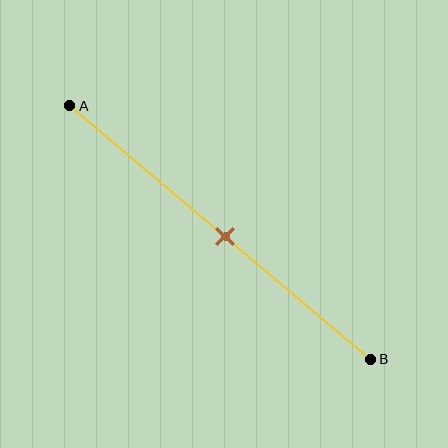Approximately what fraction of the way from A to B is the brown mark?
The brown mark is approximately 50% of the way from A to B.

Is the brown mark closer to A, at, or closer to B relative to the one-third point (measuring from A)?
The brown mark is closer to point B than the one-third point of segment AB.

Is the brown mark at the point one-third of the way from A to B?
No, the mark is at about 50% from A, not at the 33% one-third point.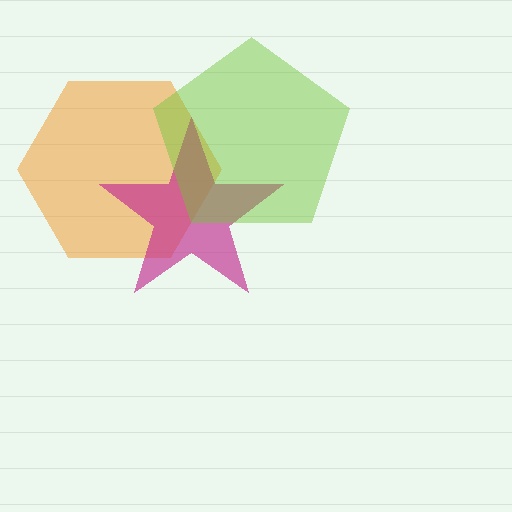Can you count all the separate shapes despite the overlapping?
Yes, there are 3 separate shapes.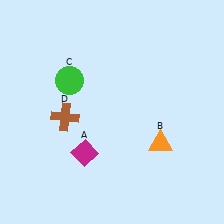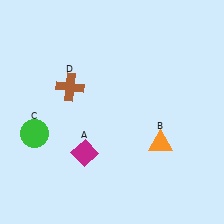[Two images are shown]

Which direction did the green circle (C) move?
The green circle (C) moved down.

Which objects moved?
The objects that moved are: the green circle (C), the brown cross (D).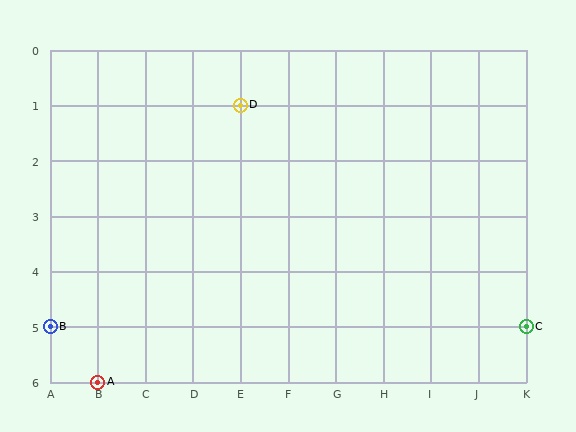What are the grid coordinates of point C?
Point C is at grid coordinates (K, 5).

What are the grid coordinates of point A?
Point A is at grid coordinates (B, 6).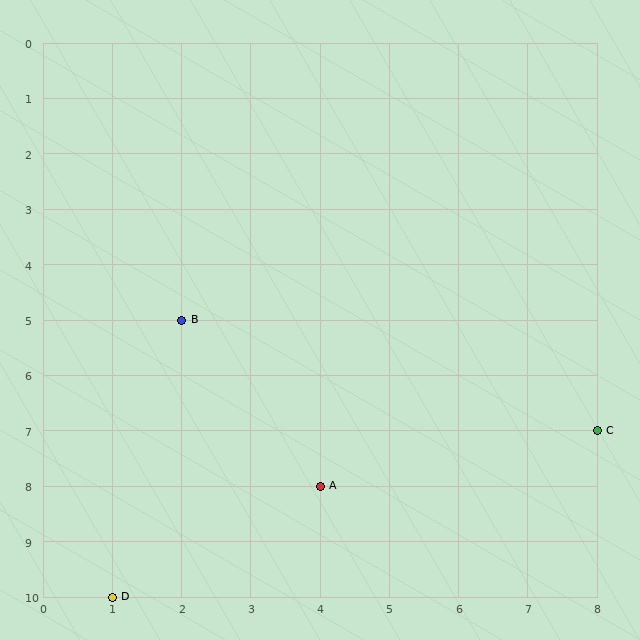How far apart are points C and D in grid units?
Points C and D are 7 columns and 3 rows apart (about 7.6 grid units diagonally).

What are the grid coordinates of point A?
Point A is at grid coordinates (4, 8).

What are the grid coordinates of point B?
Point B is at grid coordinates (2, 5).